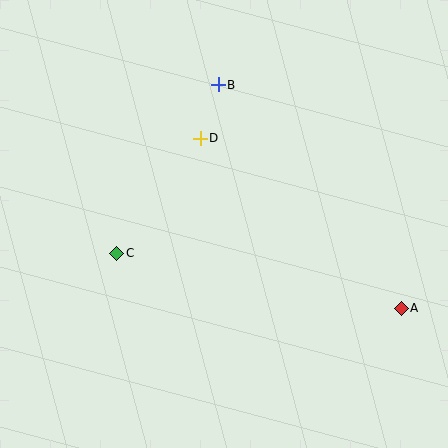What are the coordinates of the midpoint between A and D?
The midpoint between A and D is at (301, 223).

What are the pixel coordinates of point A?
Point A is at (401, 308).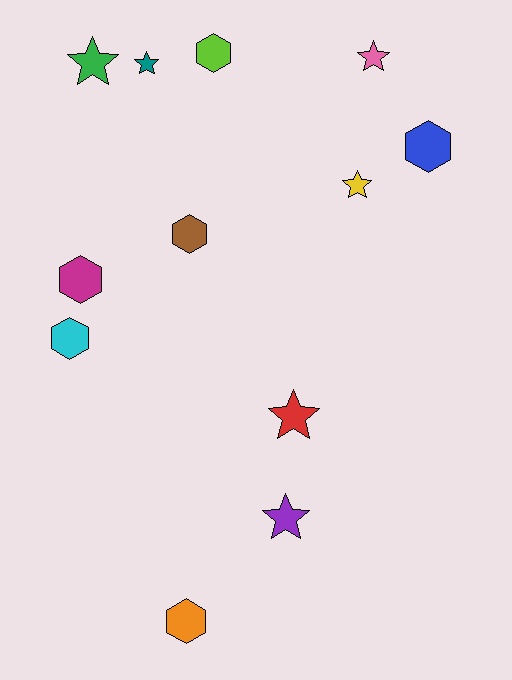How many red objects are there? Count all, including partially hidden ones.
There is 1 red object.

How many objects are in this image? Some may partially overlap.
There are 12 objects.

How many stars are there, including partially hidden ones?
There are 6 stars.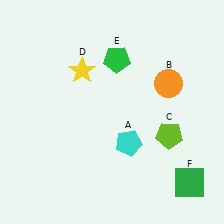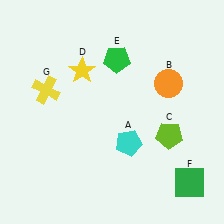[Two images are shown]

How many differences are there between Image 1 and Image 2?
There is 1 difference between the two images.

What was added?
A yellow cross (G) was added in Image 2.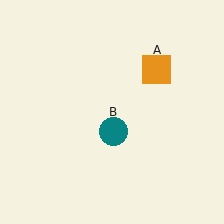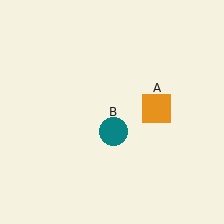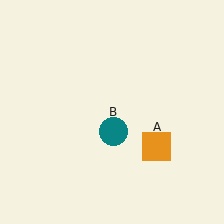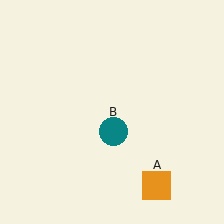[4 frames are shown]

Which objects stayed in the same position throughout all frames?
Teal circle (object B) remained stationary.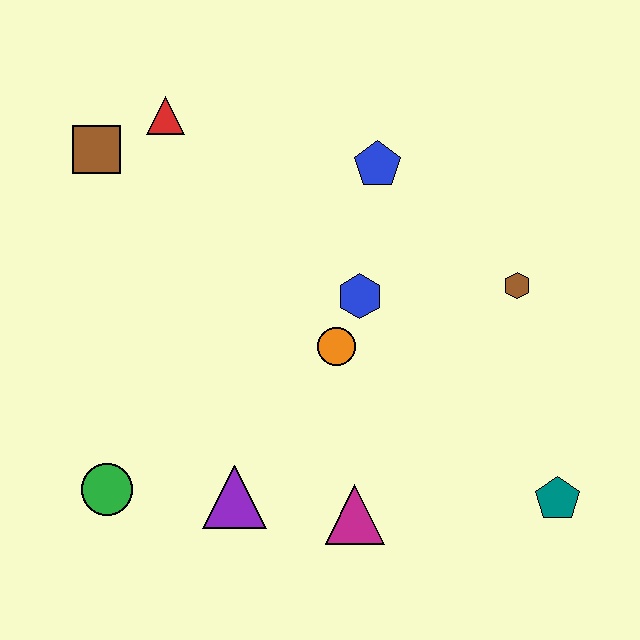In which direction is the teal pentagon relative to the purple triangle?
The teal pentagon is to the right of the purple triangle.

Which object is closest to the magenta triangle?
The purple triangle is closest to the magenta triangle.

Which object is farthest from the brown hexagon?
The green circle is farthest from the brown hexagon.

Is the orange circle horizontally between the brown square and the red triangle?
No